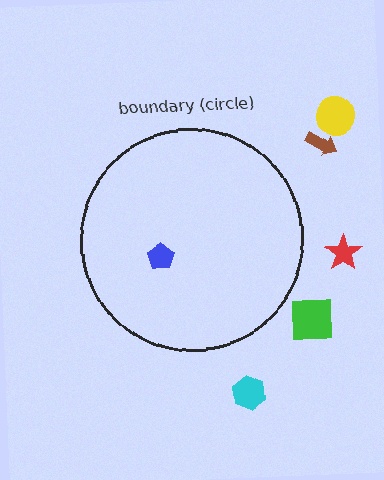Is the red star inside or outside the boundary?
Outside.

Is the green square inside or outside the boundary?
Outside.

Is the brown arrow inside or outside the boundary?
Outside.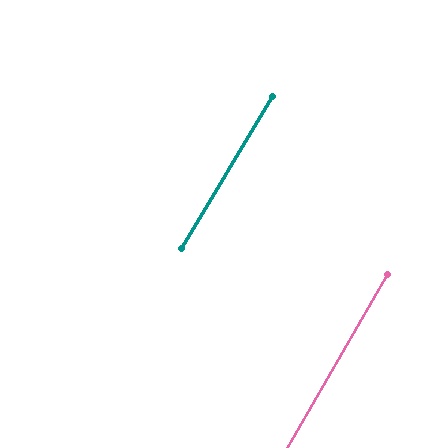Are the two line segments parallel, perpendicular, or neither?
Parallel — their directions differ by only 0.6°.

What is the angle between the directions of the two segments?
Approximately 1 degree.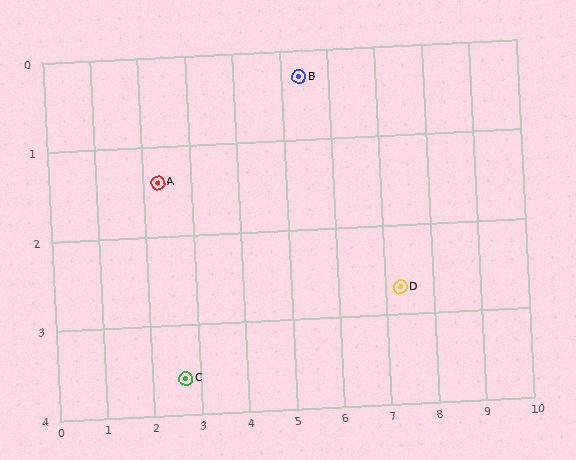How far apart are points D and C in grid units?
Points D and C are about 4.7 grid units apart.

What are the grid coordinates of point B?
Point B is at approximately (5.4, 0.3).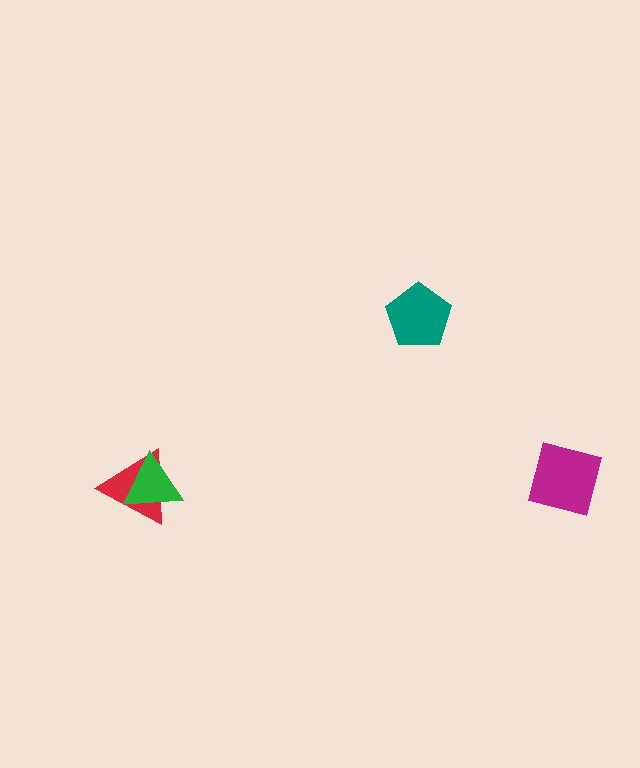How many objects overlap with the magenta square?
0 objects overlap with the magenta square.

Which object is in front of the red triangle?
The green triangle is in front of the red triangle.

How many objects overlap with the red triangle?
1 object overlaps with the red triangle.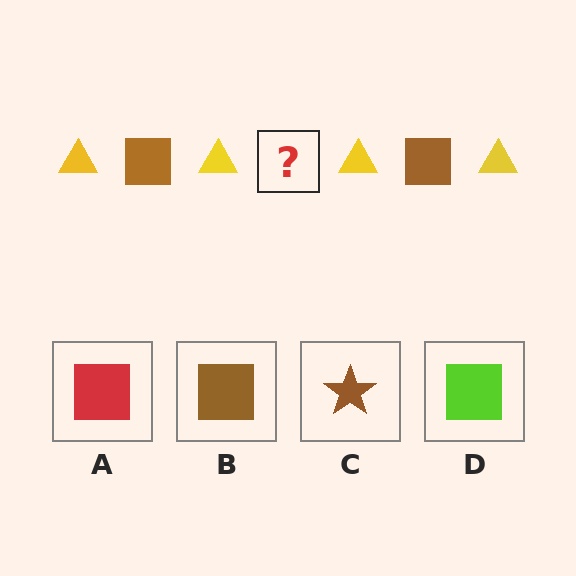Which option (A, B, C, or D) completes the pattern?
B.